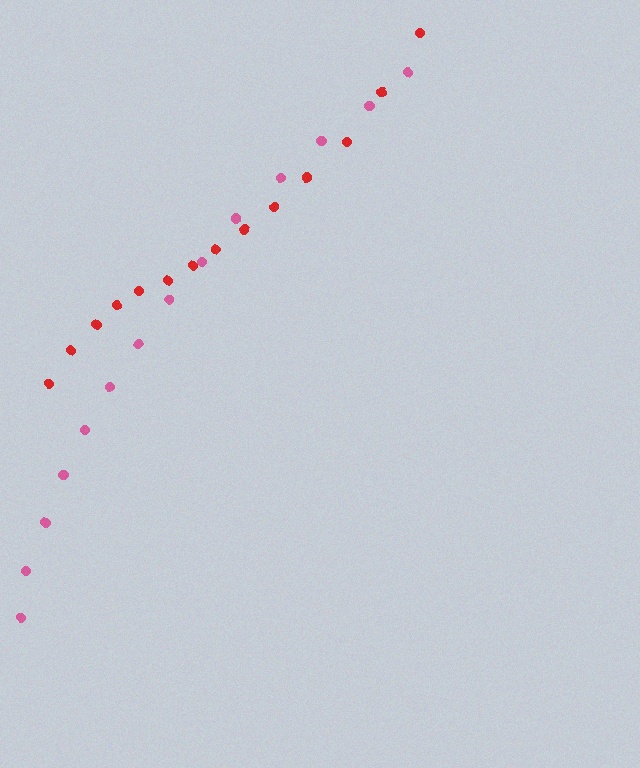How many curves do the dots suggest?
There are 2 distinct paths.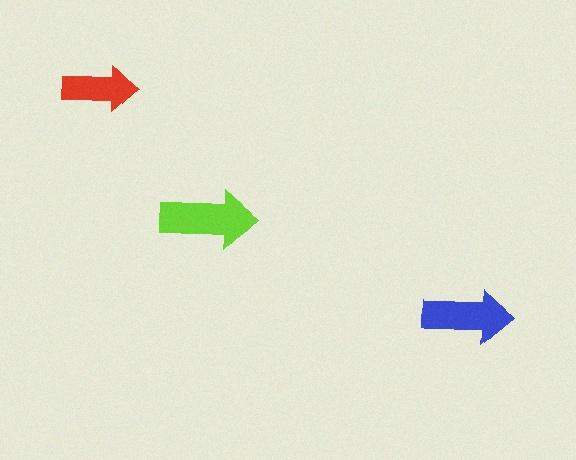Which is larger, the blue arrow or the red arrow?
The blue one.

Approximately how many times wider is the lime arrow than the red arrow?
About 1.5 times wider.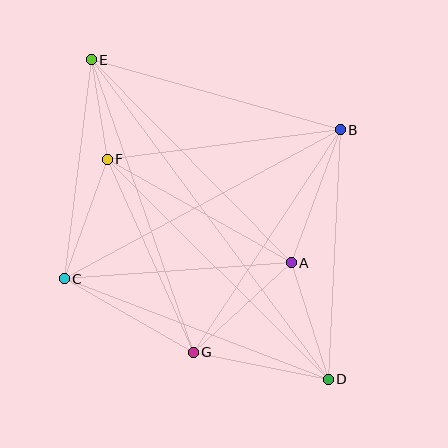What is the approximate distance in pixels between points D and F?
The distance between D and F is approximately 312 pixels.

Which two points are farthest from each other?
Points D and E are farthest from each other.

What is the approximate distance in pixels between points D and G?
The distance between D and G is approximately 138 pixels.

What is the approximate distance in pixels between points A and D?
The distance between A and D is approximately 122 pixels.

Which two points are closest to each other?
Points E and F are closest to each other.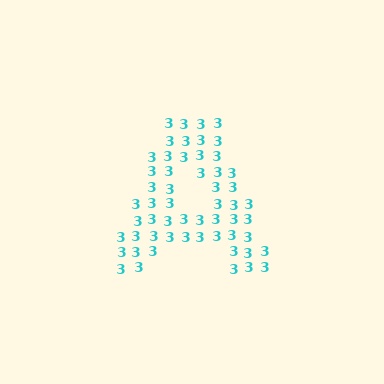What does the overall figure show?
The overall figure shows the letter A.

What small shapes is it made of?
It is made of small digit 3's.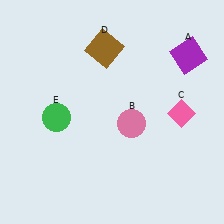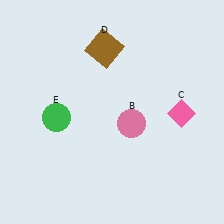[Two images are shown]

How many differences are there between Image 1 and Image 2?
There is 1 difference between the two images.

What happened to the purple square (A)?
The purple square (A) was removed in Image 2. It was in the top-right area of Image 1.